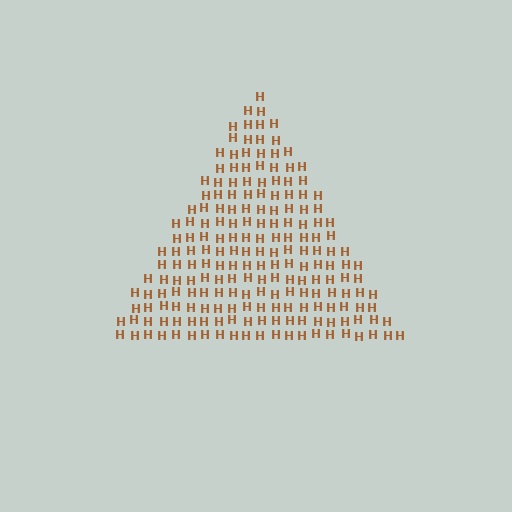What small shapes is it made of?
It is made of small letter H's.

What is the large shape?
The large shape is a triangle.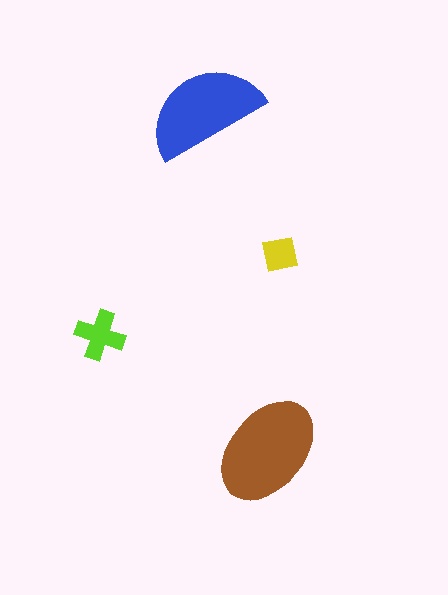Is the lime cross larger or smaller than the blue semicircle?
Smaller.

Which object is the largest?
The brown ellipse.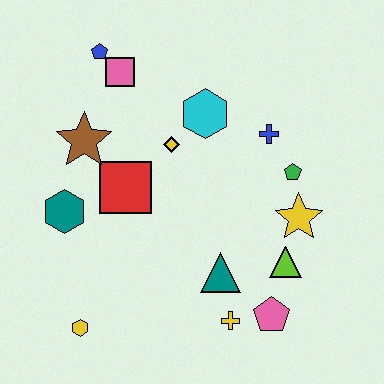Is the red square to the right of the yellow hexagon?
Yes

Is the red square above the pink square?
No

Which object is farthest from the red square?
The pink pentagon is farthest from the red square.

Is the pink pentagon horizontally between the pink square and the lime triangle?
Yes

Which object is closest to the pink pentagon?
The yellow cross is closest to the pink pentagon.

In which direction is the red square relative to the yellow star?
The red square is to the left of the yellow star.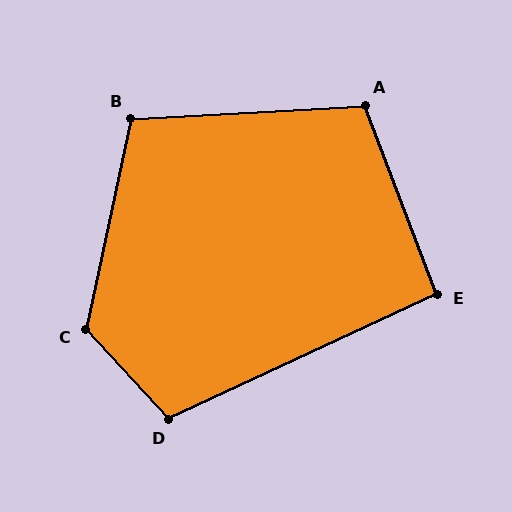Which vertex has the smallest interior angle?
E, at approximately 94 degrees.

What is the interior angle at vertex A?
Approximately 108 degrees (obtuse).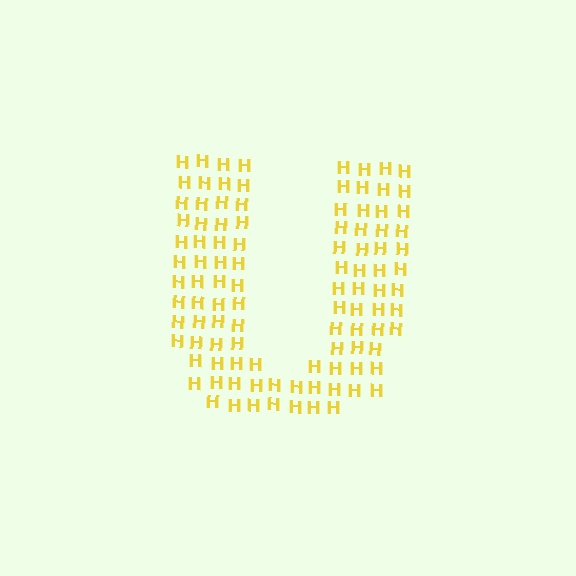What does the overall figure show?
The overall figure shows the letter U.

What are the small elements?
The small elements are letter H's.